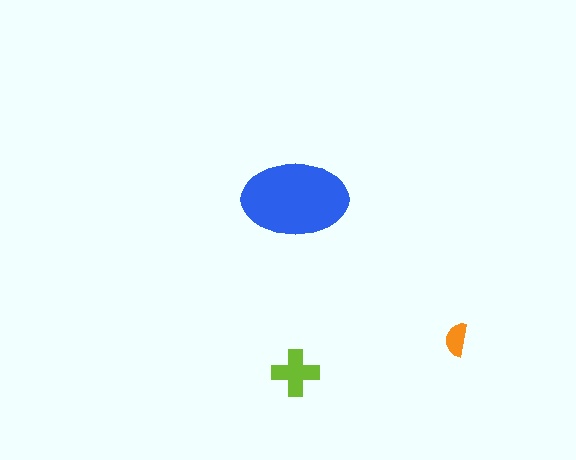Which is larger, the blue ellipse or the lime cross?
The blue ellipse.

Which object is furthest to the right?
The orange semicircle is rightmost.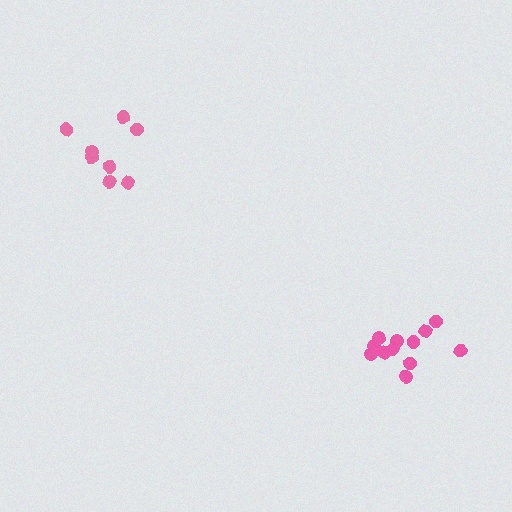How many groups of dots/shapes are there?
There are 2 groups.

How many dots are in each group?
Group 1: 8 dots, Group 2: 12 dots (20 total).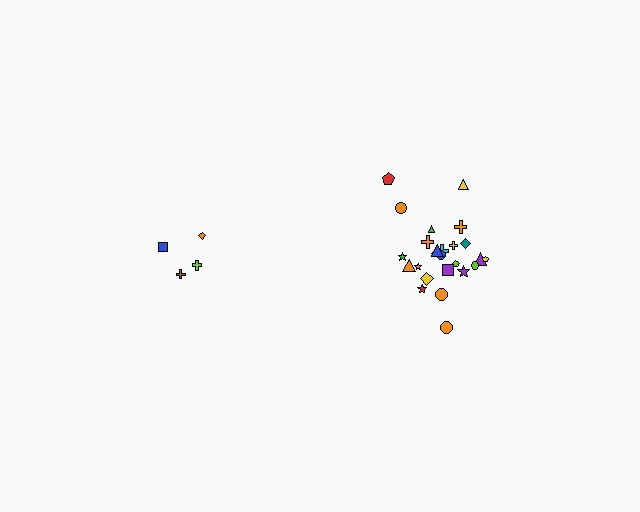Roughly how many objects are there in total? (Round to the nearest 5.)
Roughly 30 objects in total.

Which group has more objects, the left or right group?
The right group.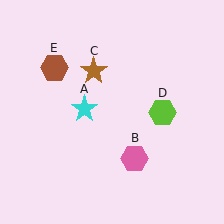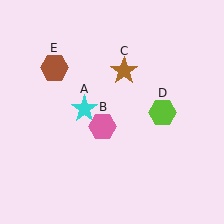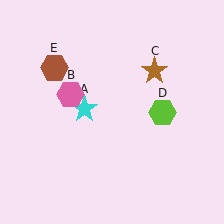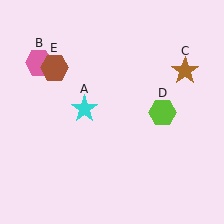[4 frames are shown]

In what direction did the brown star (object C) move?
The brown star (object C) moved right.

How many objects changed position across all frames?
2 objects changed position: pink hexagon (object B), brown star (object C).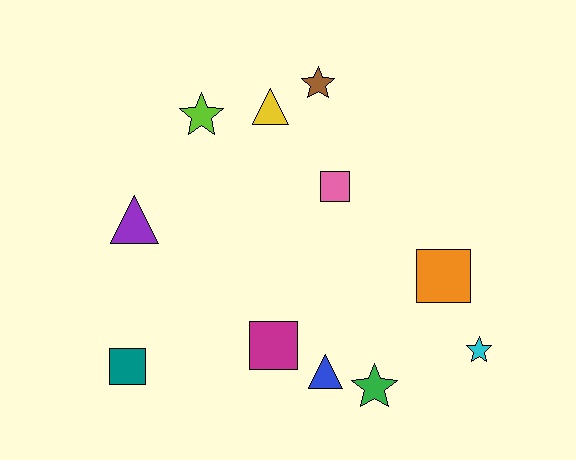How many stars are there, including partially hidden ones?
There are 4 stars.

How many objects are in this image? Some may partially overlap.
There are 11 objects.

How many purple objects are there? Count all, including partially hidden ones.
There is 1 purple object.